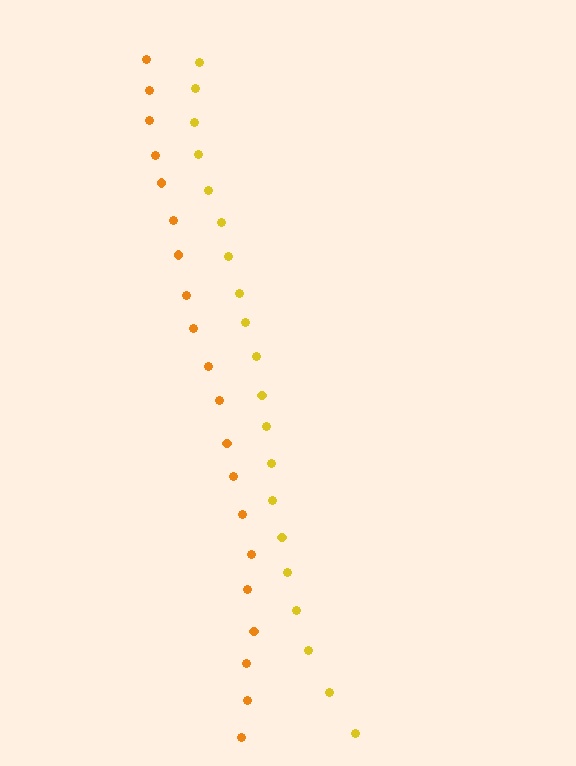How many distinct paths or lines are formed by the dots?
There are 2 distinct paths.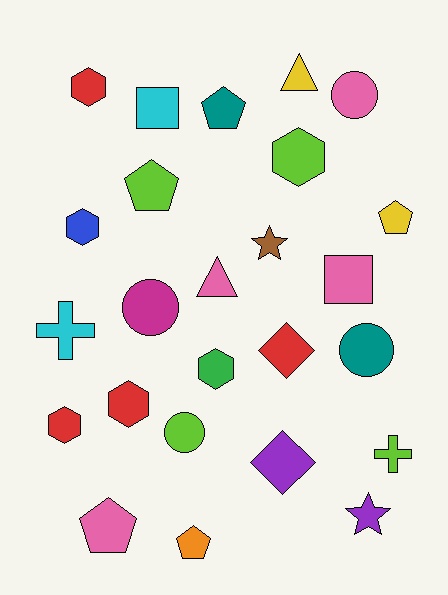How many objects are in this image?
There are 25 objects.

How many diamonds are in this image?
There are 2 diamonds.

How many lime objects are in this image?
There are 4 lime objects.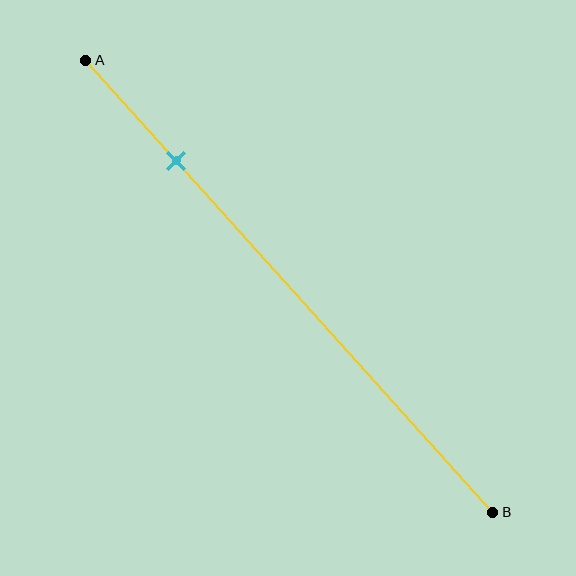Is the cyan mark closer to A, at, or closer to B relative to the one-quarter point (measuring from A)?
The cyan mark is approximately at the one-quarter point of segment AB.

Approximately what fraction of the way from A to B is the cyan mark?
The cyan mark is approximately 20% of the way from A to B.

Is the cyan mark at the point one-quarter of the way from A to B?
Yes, the mark is approximately at the one-quarter point.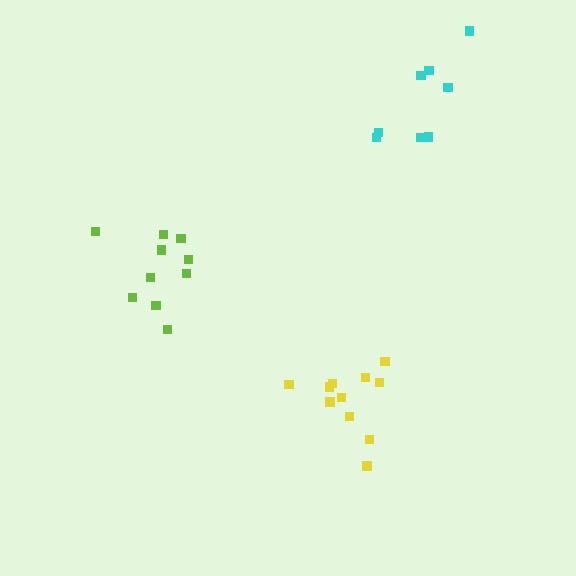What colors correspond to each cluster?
The clusters are colored: lime, yellow, cyan.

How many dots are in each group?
Group 1: 10 dots, Group 2: 11 dots, Group 3: 8 dots (29 total).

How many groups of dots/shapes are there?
There are 3 groups.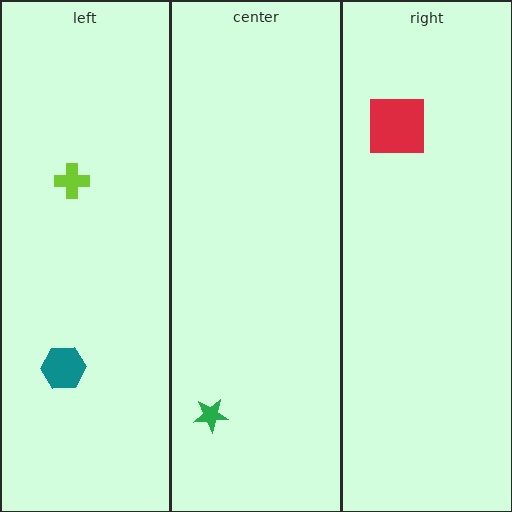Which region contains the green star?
The center region.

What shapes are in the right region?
The red square.